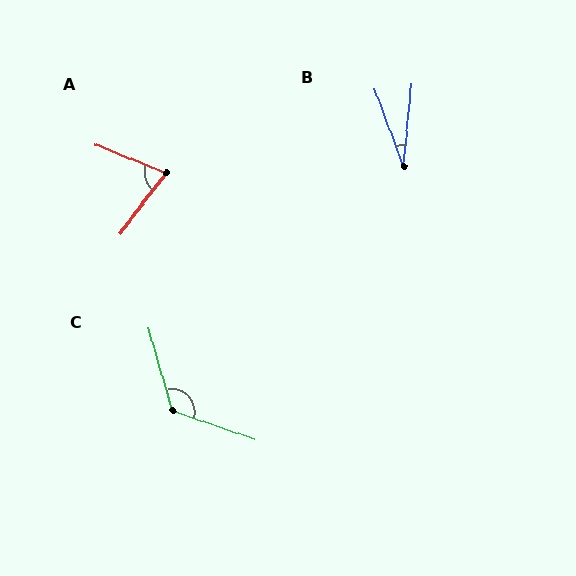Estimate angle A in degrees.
Approximately 75 degrees.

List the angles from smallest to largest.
B (26°), A (75°), C (125°).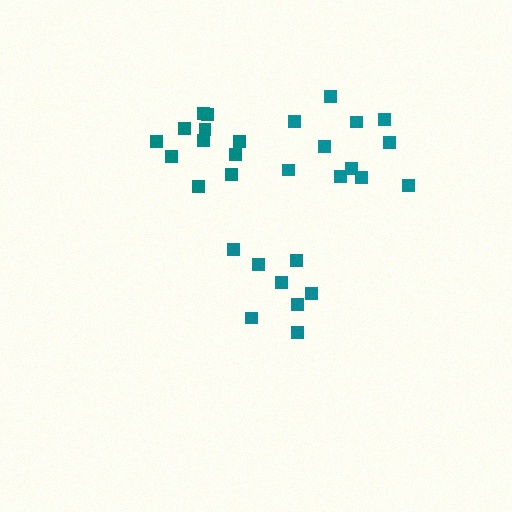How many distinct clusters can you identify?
There are 3 distinct clusters.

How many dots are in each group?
Group 1: 11 dots, Group 2: 8 dots, Group 3: 11 dots (30 total).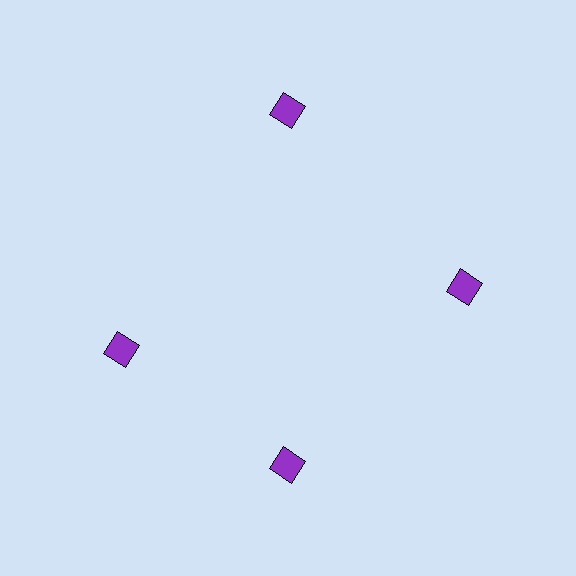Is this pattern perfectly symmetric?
No. The 4 purple squares are arranged in a ring, but one element near the 9 o'clock position is rotated out of alignment along the ring, breaking the 4-fold rotational symmetry.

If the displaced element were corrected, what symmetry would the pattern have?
It would have 4-fold rotational symmetry — the pattern would map onto itself every 90 degrees.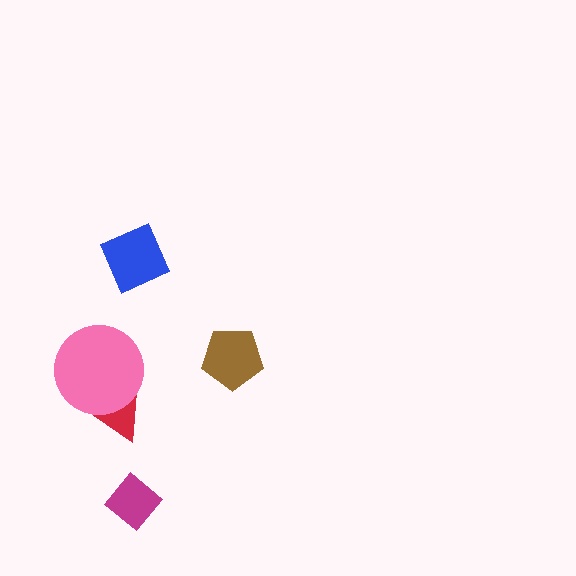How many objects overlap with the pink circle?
1 object overlaps with the pink circle.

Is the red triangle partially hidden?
Yes, it is partially covered by another shape.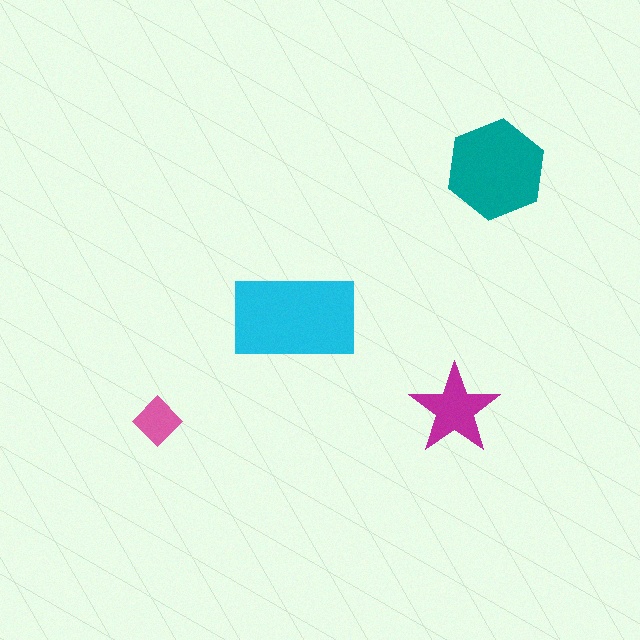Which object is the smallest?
The pink diamond.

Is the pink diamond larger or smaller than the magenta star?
Smaller.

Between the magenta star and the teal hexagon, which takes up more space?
The teal hexagon.